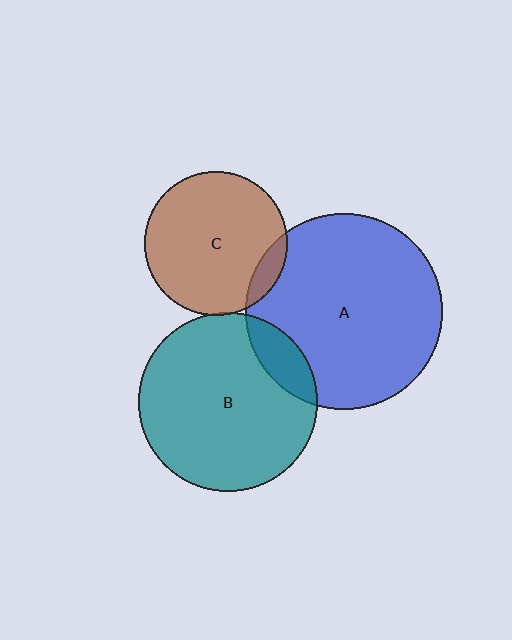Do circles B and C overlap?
Yes.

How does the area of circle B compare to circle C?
Approximately 1.6 times.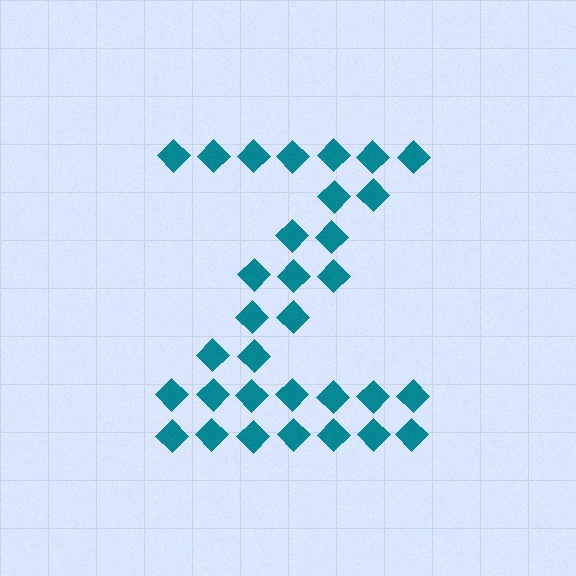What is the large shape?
The large shape is the letter Z.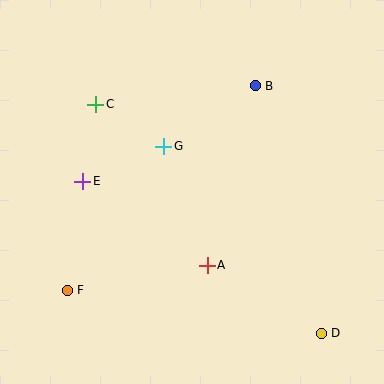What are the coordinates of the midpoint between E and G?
The midpoint between E and G is at (123, 164).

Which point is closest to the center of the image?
Point G at (164, 146) is closest to the center.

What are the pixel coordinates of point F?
Point F is at (67, 290).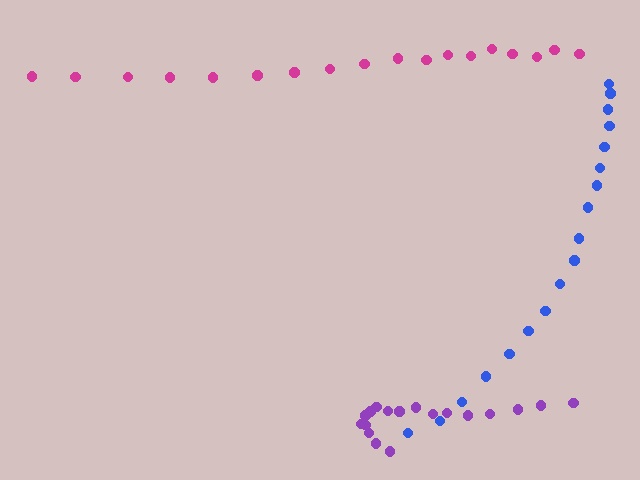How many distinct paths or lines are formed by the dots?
There are 3 distinct paths.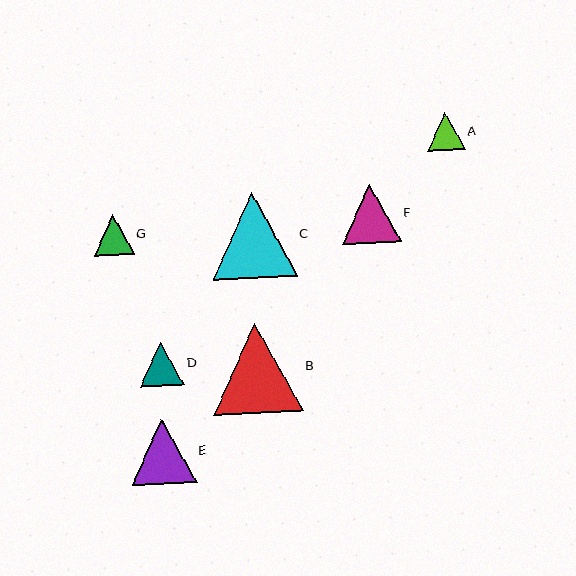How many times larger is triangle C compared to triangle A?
Triangle C is approximately 2.3 times the size of triangle A.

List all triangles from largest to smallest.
From largest to smallest: B, C, E, F, D, G, A.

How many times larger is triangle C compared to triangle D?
Triangle C is approximately 2.0 times the size of triangle D.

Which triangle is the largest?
Triangle B is the largest with a size of approximately 90 pixels.